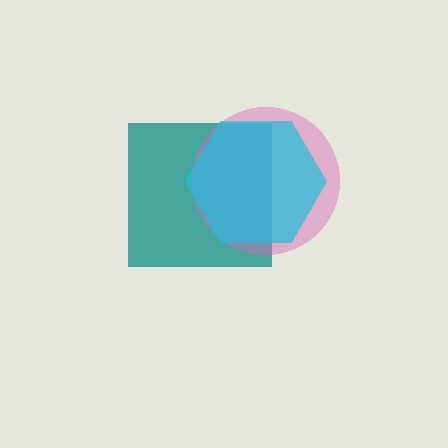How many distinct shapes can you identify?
There are 3 distinct shapes: a teal square, a pink circle, a cyan hexagon.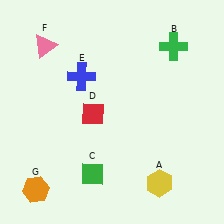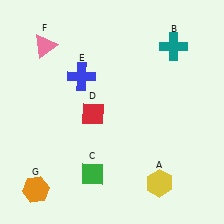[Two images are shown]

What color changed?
The cross (B) changed from green in Image 1 to teal in Image 2.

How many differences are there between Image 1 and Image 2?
There is 1 difference between the two images.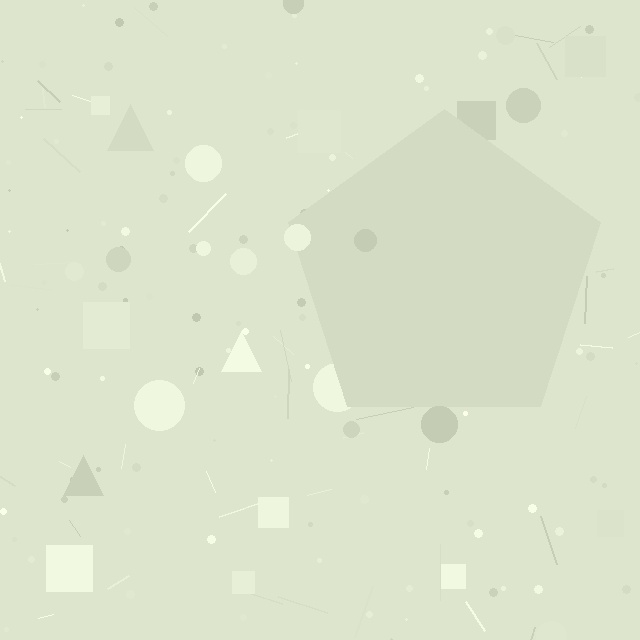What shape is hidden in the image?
A pentagon is hidden in the image.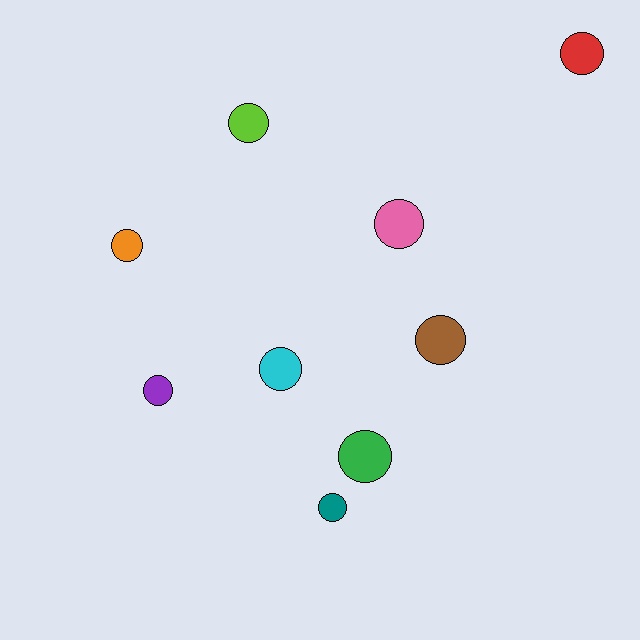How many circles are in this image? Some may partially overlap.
There are 9 circles.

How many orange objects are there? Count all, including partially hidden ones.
There is 1 orange object.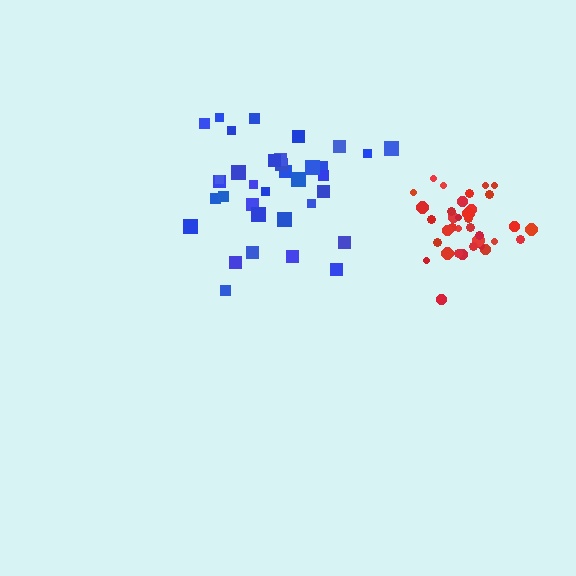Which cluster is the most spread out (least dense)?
Blue.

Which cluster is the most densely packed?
Red.